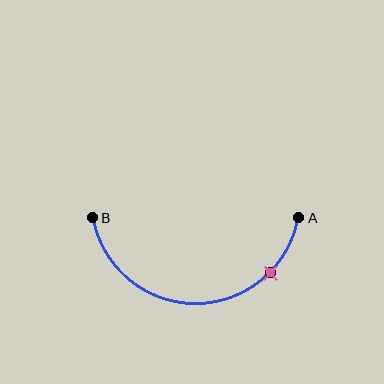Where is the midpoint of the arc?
The arc midpoint is the point on the curve farthest from the straight line joining A and B. It sits below that line.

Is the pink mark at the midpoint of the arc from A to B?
No. The pink mark lies on the arc but is closer to endpoint A. The arc midpoint would be at the point on the curve equidistant along the arc from both A and B.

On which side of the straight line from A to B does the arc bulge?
The arc bulges below the straight line connecting A and B.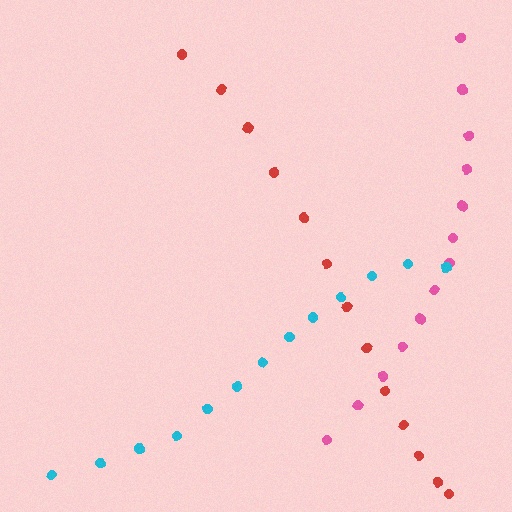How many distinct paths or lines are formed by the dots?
There are 3 distinct paths.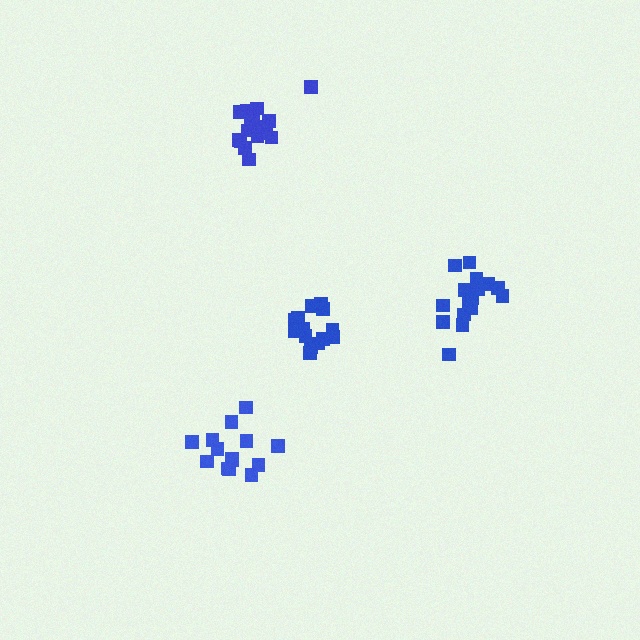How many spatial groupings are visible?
There are 4 spatial groupings.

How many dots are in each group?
Group 1: 16 dots, Group 2: 14 dots, Group 3: 16 dots, Group 4: 14 dots (60 total).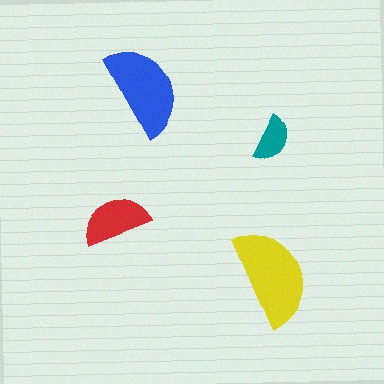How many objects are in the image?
There are 4 objects in the image.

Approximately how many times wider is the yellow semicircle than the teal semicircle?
About 2 times wider.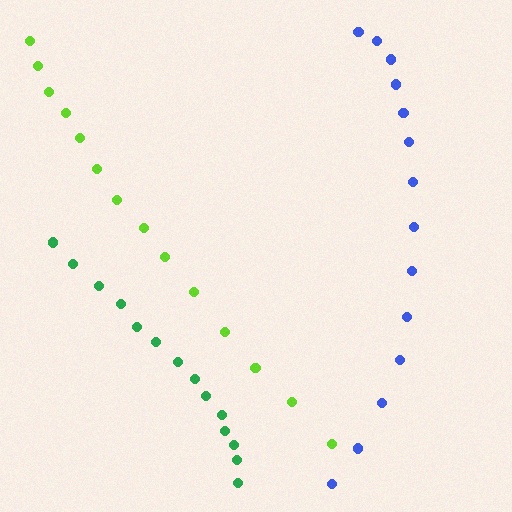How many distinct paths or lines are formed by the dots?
There are 3 distinct paths.